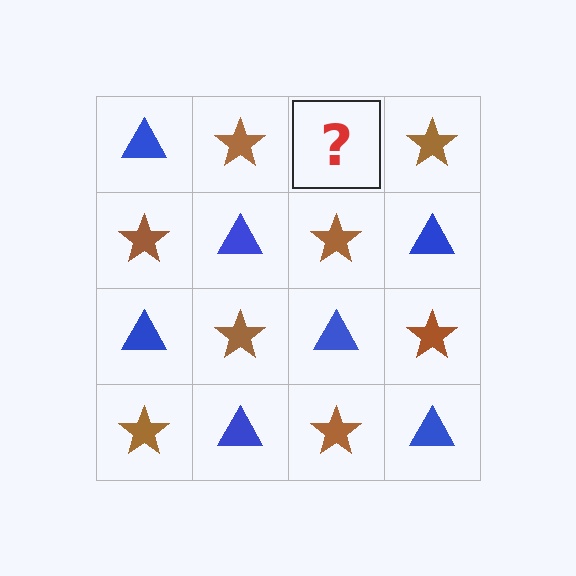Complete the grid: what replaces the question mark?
The question mark should be replaced with a blue triangle.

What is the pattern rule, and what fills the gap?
The rule is that it alternates blue triangle and brown star in a checkerboard pattern. The gap should be filled with a blue triangle.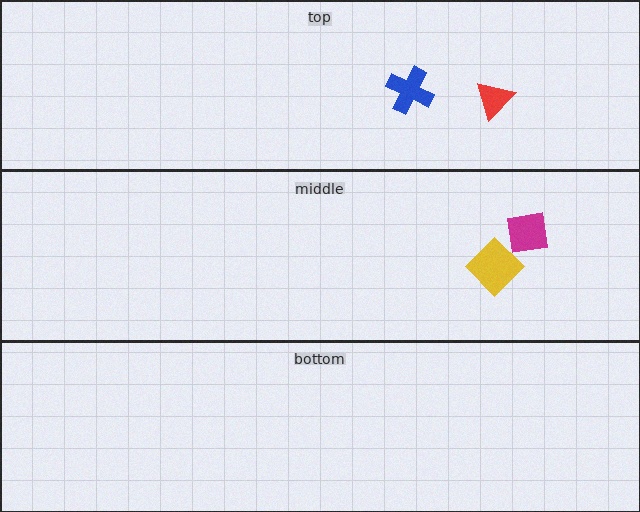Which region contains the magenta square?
The middle region.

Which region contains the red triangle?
The top region.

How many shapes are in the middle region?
2.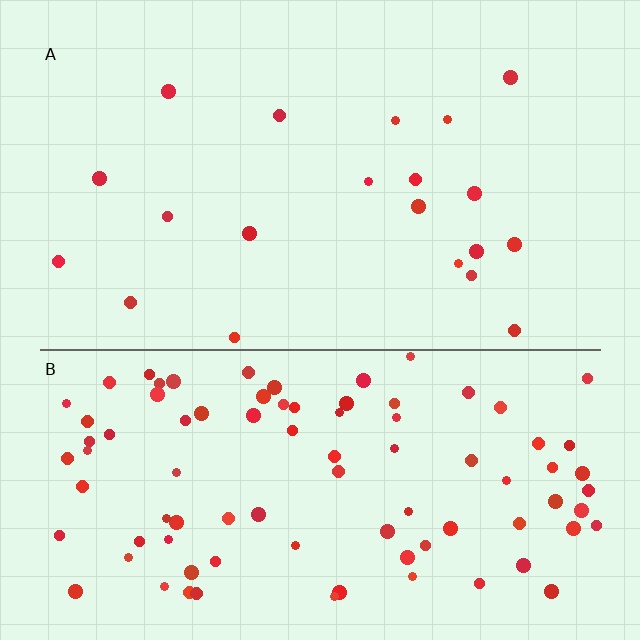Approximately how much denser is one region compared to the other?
Approximately 4.5× — region B over region A.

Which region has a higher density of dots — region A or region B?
B (the bottom).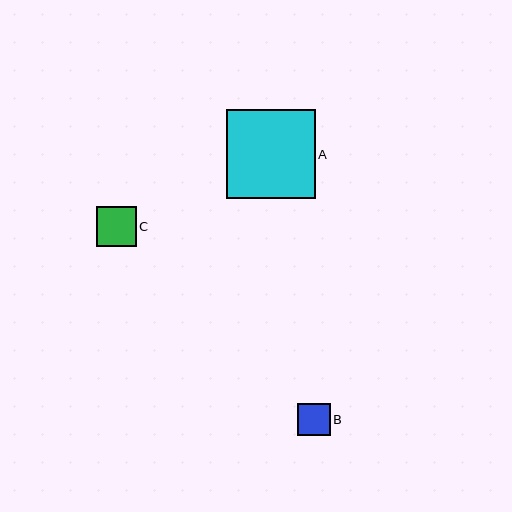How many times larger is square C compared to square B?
Square C is approximately 1.2 times the size of square B.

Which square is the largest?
Square A is the largest with a size of approximately 88 pixels.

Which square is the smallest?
Square B is the smallest with a size of approximately 33 pixels.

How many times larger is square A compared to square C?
Square A is approximately 2.2 times the size of square C.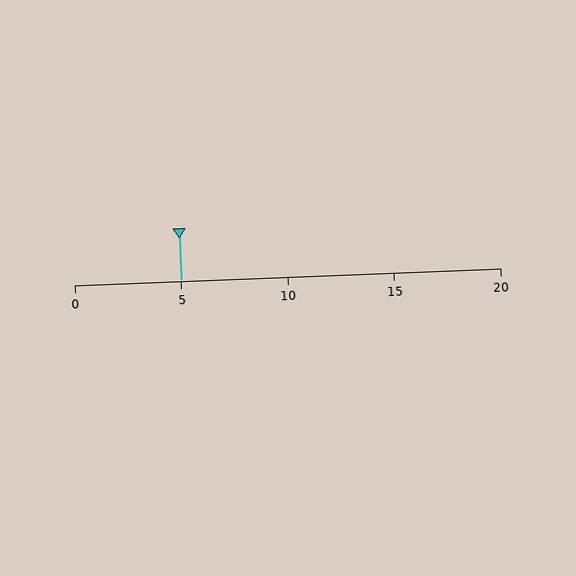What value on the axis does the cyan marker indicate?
The marker indicates approximately 5.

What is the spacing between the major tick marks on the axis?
The major ticks are spaced 5 apart.